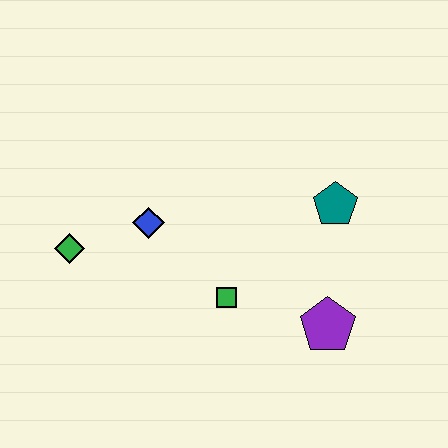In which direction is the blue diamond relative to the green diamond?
The blue diamond is to the right of the green diamond.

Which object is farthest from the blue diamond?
The purple pentagon is farthest from the blue diamond.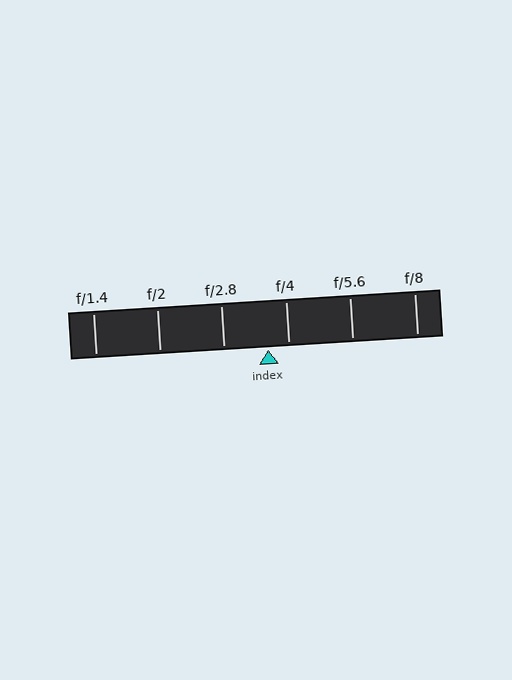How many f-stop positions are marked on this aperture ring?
There are 6 f-stop positions marked.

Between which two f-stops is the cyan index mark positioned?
The index mark is between f/2.8 and f/4.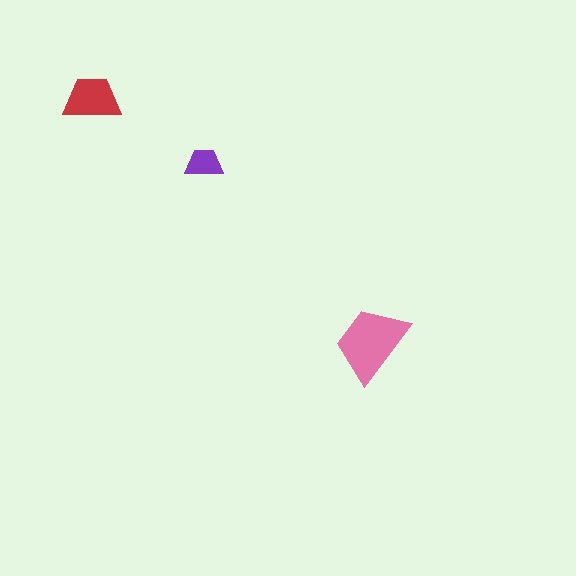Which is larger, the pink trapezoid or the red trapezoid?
The pink one.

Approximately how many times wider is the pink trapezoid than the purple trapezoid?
About 2 times wider.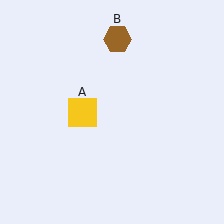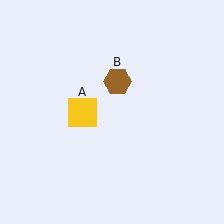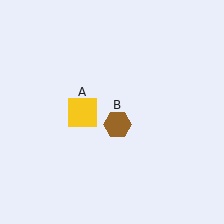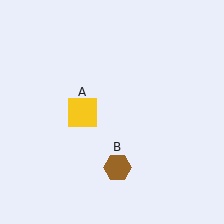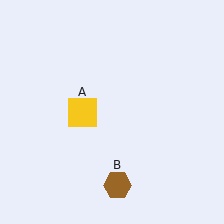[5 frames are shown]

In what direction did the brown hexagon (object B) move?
The brown hexagon (object B) moved down.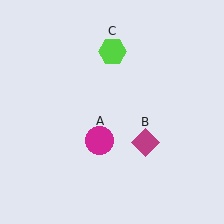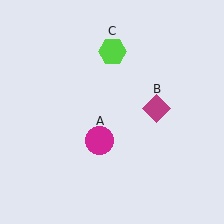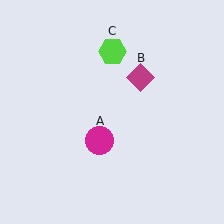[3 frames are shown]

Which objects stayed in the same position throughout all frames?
Magenta circle (object A) and lime hexagon (object C) remained stationary.